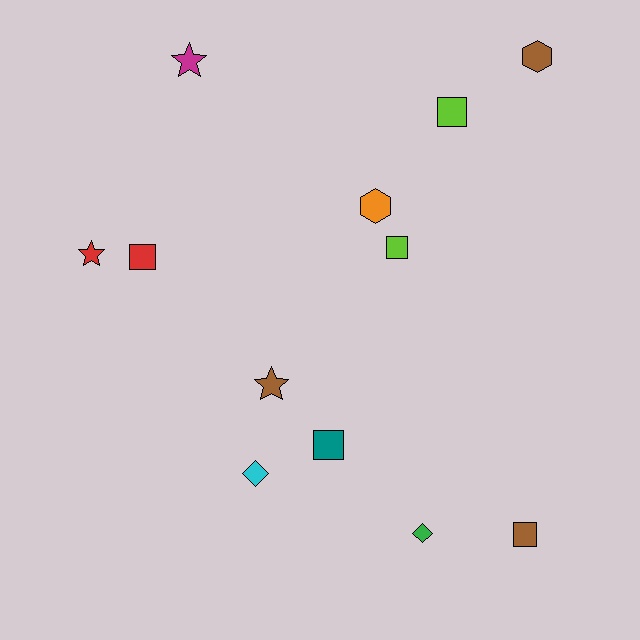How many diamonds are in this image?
There are 2 diamonds.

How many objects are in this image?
There are 12 objects.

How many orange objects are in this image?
There is 1 orange object.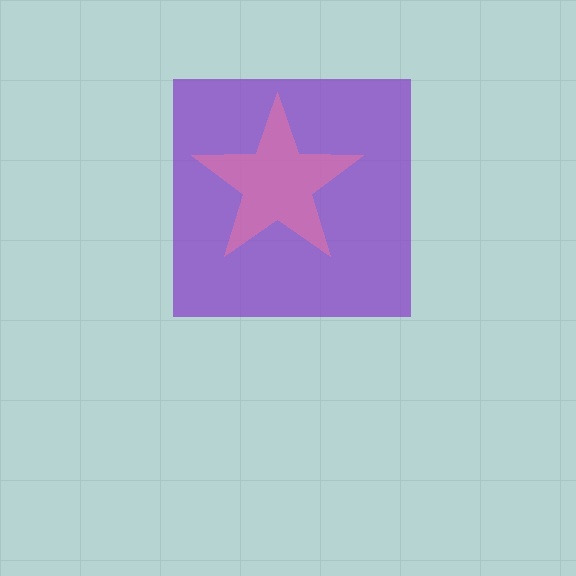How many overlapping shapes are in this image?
There are 2 overlapping shapes in the image.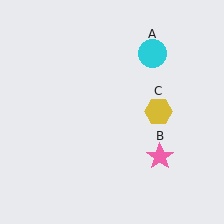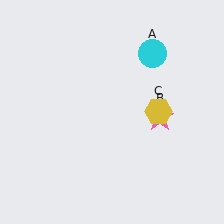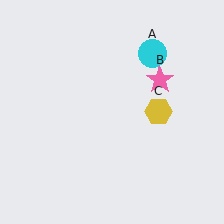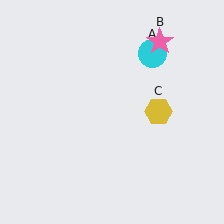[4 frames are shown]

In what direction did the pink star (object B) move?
The pink star (object B) moved up.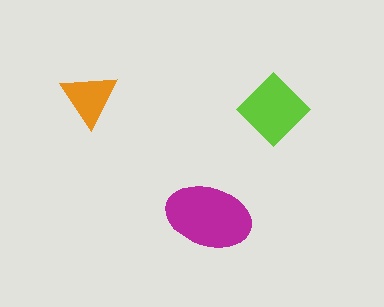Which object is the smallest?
The orange triangle.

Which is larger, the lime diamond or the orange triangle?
The lime diamond.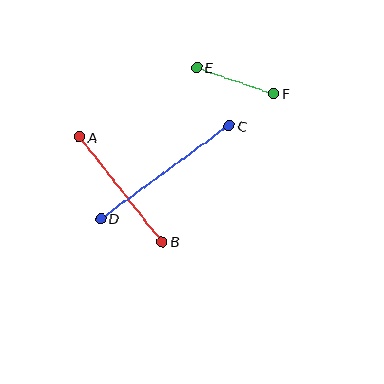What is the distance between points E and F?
The distance is approximately 81 pixels.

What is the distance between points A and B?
The distance is approximately 134 pixels.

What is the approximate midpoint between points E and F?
The midpoint is at approximately (235, 80) pixels.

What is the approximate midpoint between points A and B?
The midpoint is at approximately (121, 189) pixels.